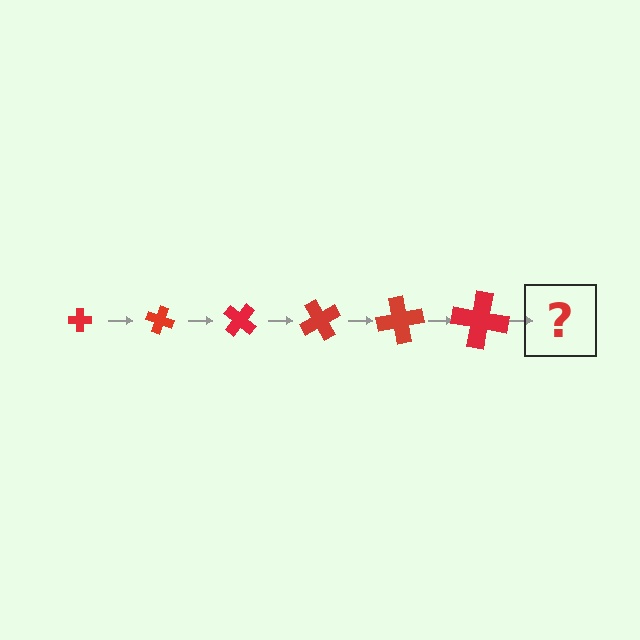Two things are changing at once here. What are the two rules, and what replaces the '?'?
The two rules are that the cross grows larger each step and it rotates 20 degrees each step. The '?' should be a cross, larger than the previous one and rotated 120 degrees from the start.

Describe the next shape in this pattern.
It should be a cross, larger than the previous one and rotated 120 degrees from the start.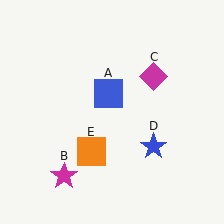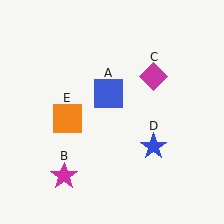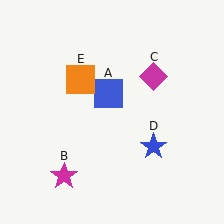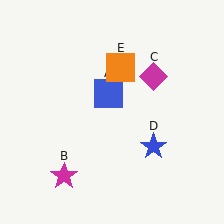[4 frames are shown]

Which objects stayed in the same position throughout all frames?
Blue square (object A) and magenta star (object B) and magenta diamond (object C) and blue star (object D) remained stationary.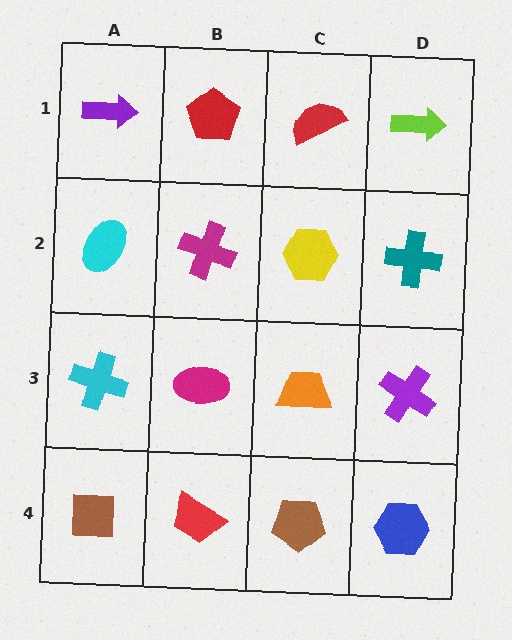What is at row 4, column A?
A brown square.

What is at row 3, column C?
An orange trapezoid.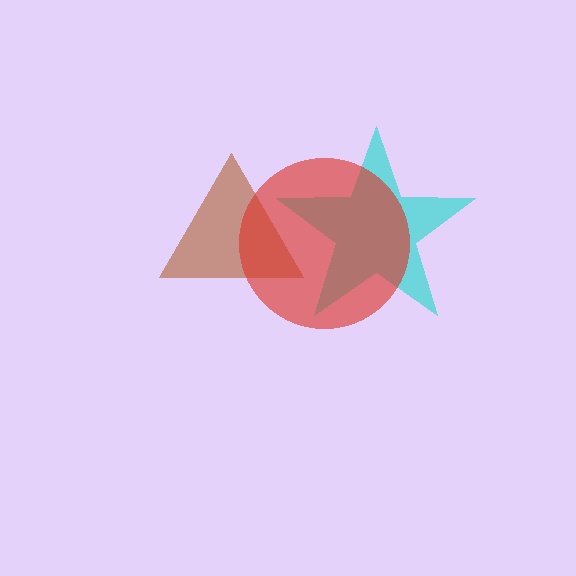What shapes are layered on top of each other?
The layered shapes are: a cyan star, a brown triangle, a red circle.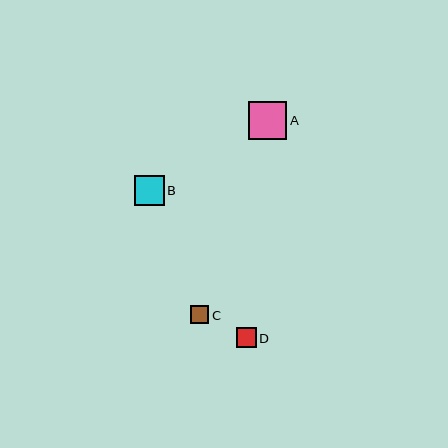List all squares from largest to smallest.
From largest to smallest: A, B, D, C.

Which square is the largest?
Square A is the largest with a size of approximately 38 pixels.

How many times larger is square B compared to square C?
Square B is approximately 1.6 times the size of square C.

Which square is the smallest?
Square C is the smallest with a size of approximately 18 pixels.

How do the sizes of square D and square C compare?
Square D and square C are approximately the same size.